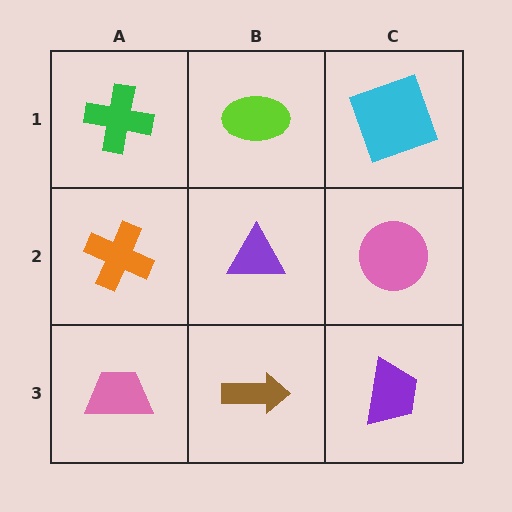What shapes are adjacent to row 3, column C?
A pink circle (row 2, column C), a brown arrow (row 3, column B).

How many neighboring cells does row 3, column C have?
2.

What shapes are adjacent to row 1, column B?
A purple triangle (row 2, column B), a green cross (row 1, column A), a cyan square (row 1, column C).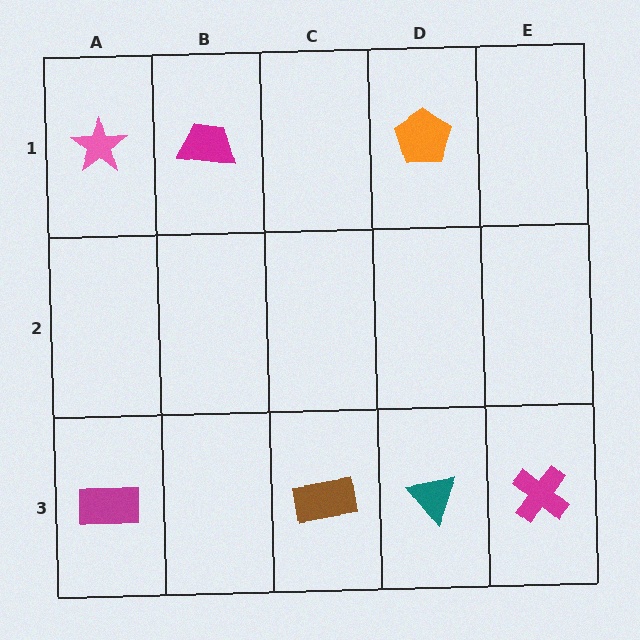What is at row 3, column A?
A magenta rectangle.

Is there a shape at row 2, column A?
No, that cell is empty.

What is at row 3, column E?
A magenta cross.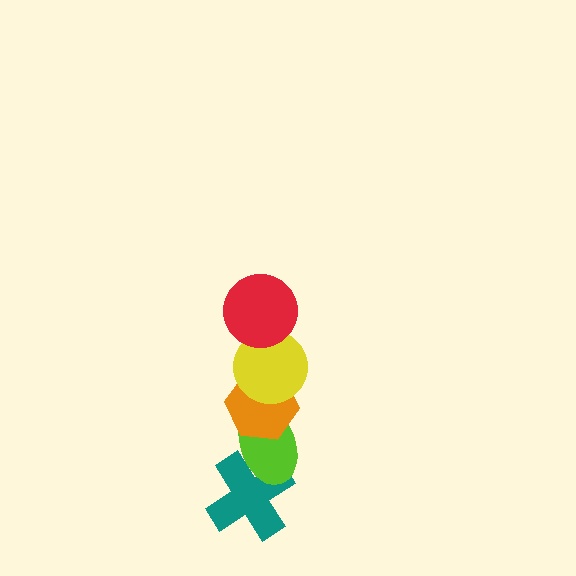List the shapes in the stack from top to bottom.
From top to bottom: the red circle, the yellow circle, the orange hexagon, the lime ellipse, the teal cross.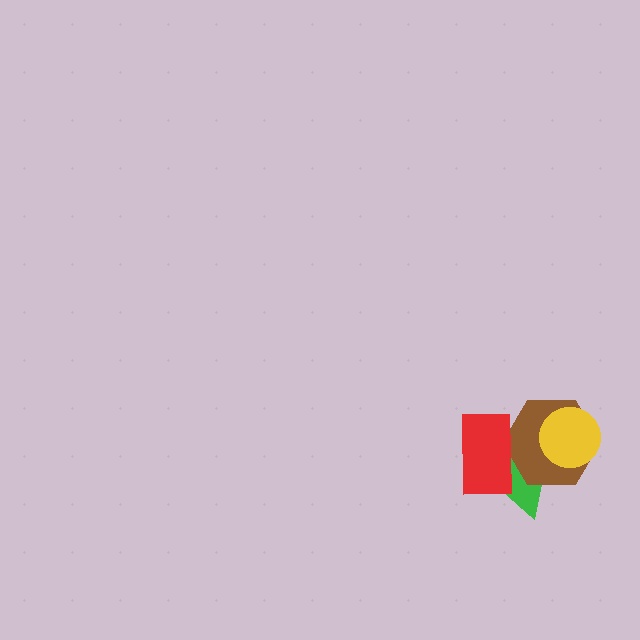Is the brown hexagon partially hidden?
Yes, it is partially covered by another shape.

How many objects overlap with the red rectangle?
2 objects overlap with the red rectangle.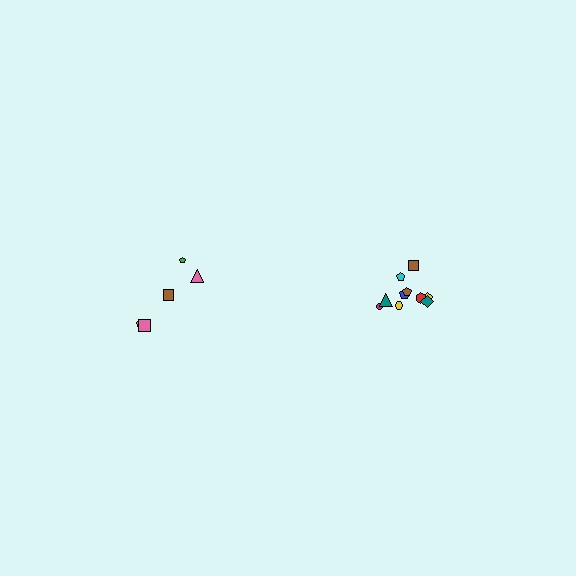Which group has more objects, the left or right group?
The right group.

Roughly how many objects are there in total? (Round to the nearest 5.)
Roughly 15 objects in total.